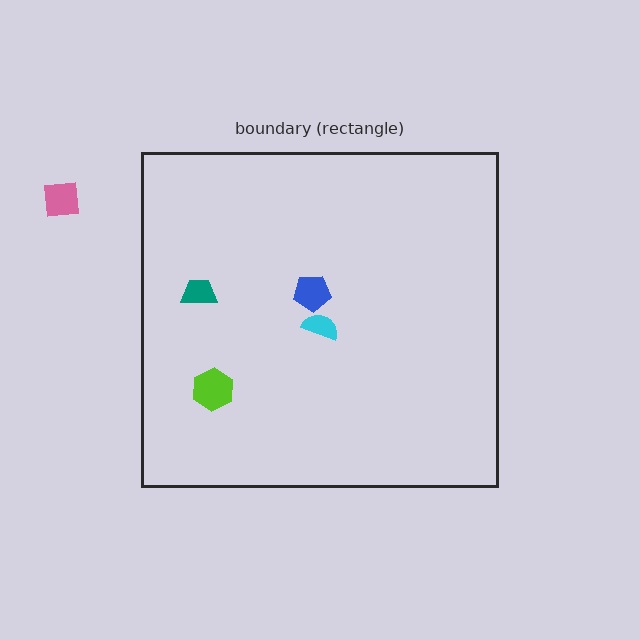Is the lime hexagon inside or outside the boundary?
Inside.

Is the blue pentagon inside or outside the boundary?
Inside.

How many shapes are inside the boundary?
4 inside, 1 outside.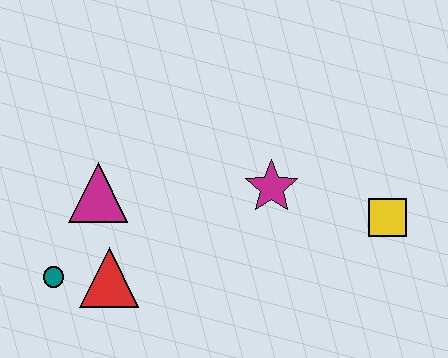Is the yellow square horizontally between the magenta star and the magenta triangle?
No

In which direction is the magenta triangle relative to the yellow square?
The magenta triangle is to the left of the yellow square.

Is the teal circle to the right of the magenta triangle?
No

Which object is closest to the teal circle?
The red triangle is closest to the teal circle.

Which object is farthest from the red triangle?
The yellow square is farthest from the red triangle.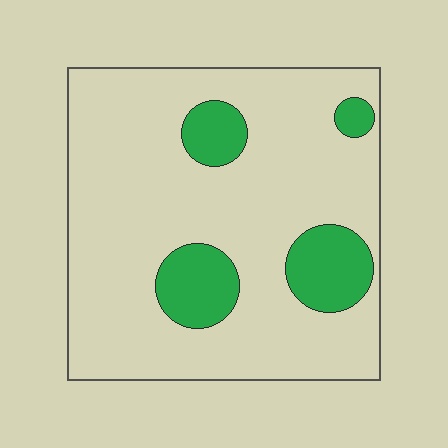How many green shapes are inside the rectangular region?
4.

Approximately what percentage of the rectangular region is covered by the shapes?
Approximately 15%.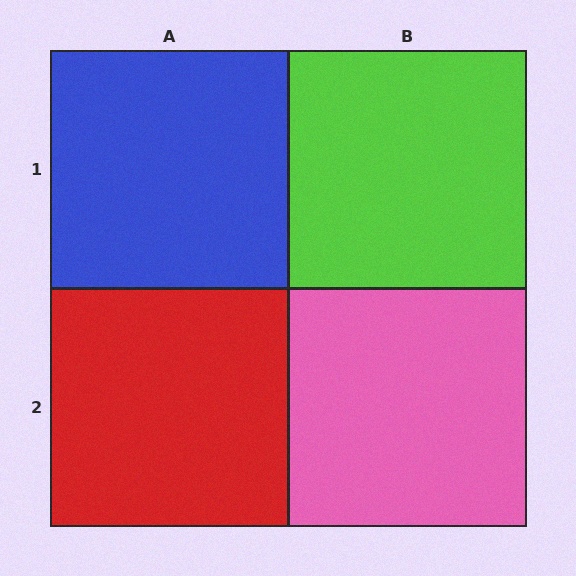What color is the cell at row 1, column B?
Lime.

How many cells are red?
1 cell is red.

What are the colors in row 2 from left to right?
Red, pink.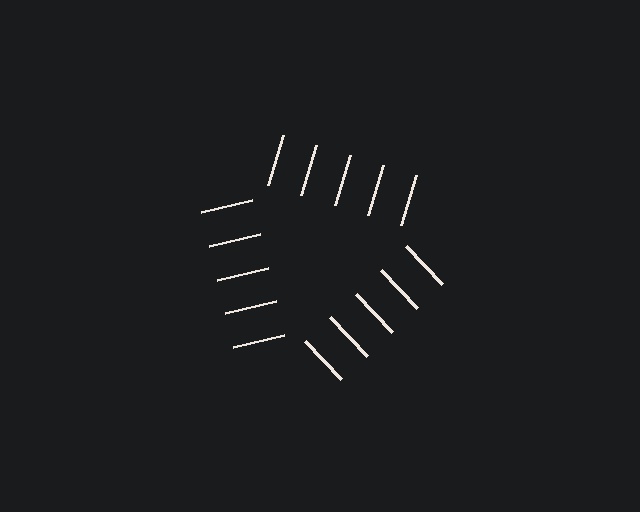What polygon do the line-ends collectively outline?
An illusory triangle — the line segments terminate on its edges but no continuous stroke is drawn.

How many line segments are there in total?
15 — 5 along each of the 3 edges.